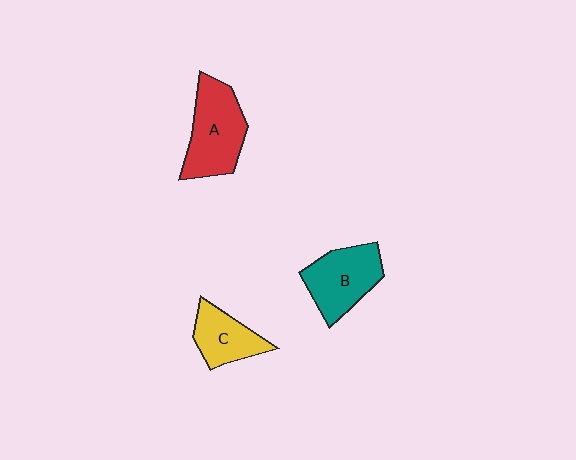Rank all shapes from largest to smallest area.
From largest to smallest: A (red), B (teal), C (yellow).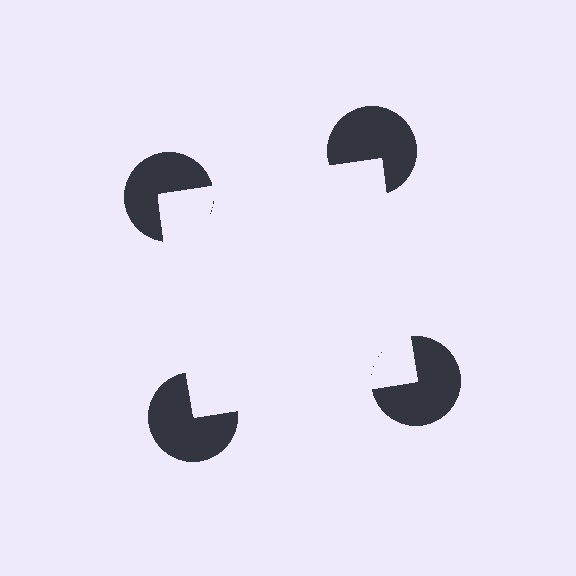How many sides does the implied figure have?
4 sides.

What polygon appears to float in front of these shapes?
An illusory square — its edges are inferred from the aligned wedge cuts in the pac-man discs, not physically drawn.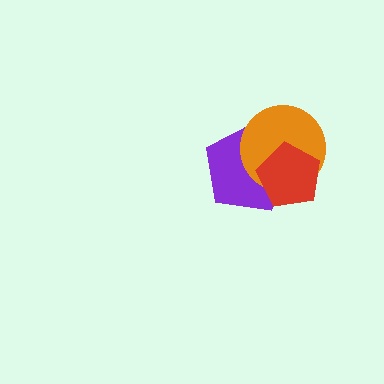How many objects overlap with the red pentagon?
2 objects overlap with the red pentagon.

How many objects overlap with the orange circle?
2 objects overlap with the orange circle.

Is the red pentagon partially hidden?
No, no other shape covers it.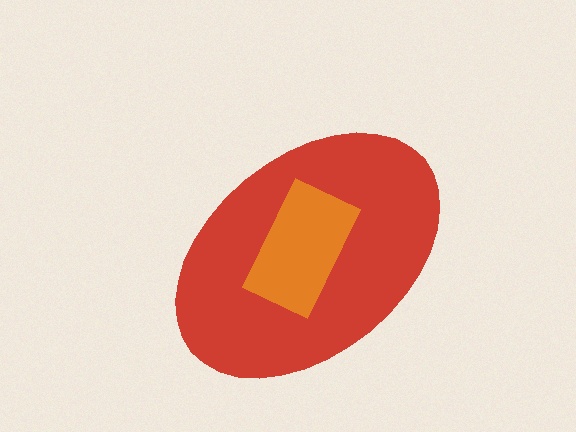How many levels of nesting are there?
2.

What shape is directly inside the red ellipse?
The orange rectangle.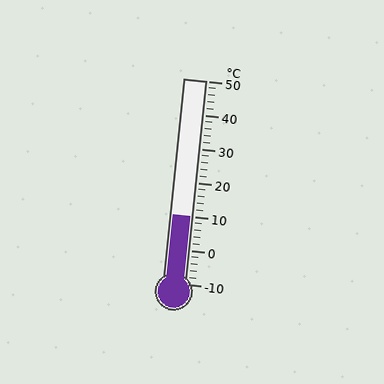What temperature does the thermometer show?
The thermometer shows approximately 10°C.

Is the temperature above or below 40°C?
The temperature is below 40°C.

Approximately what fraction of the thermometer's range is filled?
The thermometer is filled to approximately 35% of its range.